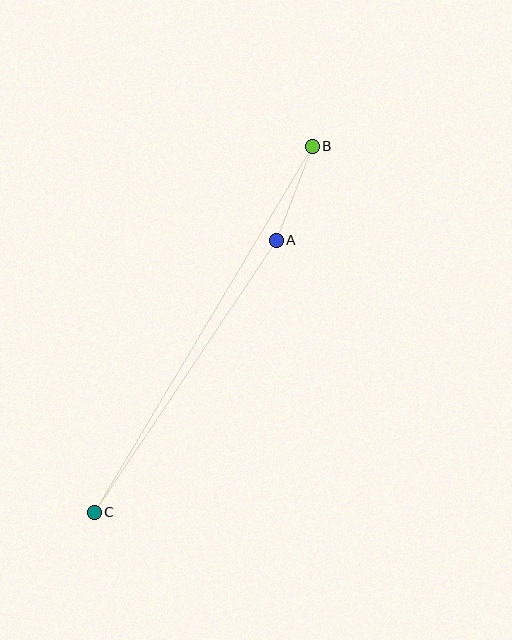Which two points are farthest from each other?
Points B and C are farthest from each other.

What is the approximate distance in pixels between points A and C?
The distance between A and C is approximately 327 pixels.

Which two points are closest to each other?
Points A and B are closest to each other.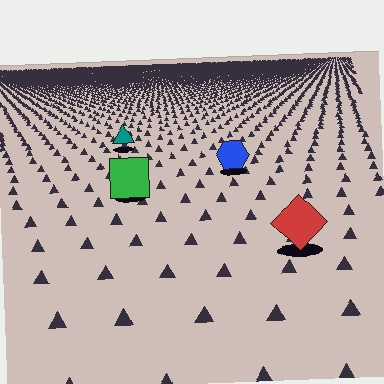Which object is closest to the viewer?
The red diamond is closest. The texture marks near it are larger and more spread out.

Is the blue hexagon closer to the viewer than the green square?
No. The green square is closer — you can tell from the texture gradient: the ground texture is coarser near it.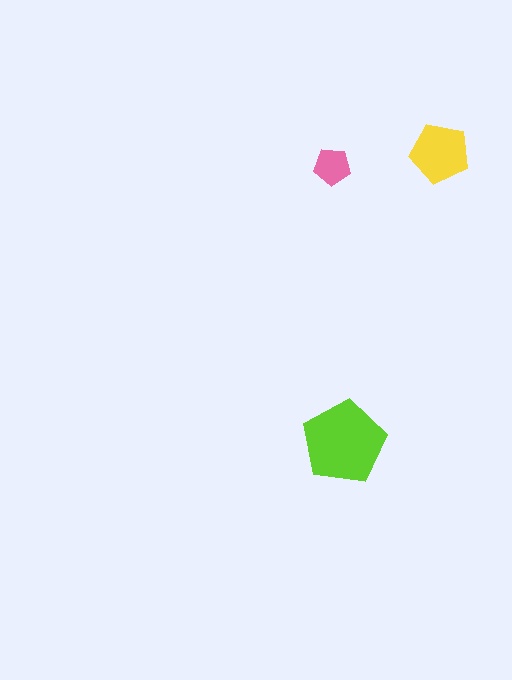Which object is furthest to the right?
The yellow pentagon is rightmost.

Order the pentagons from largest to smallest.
the lime one, the yellow one, the pink one.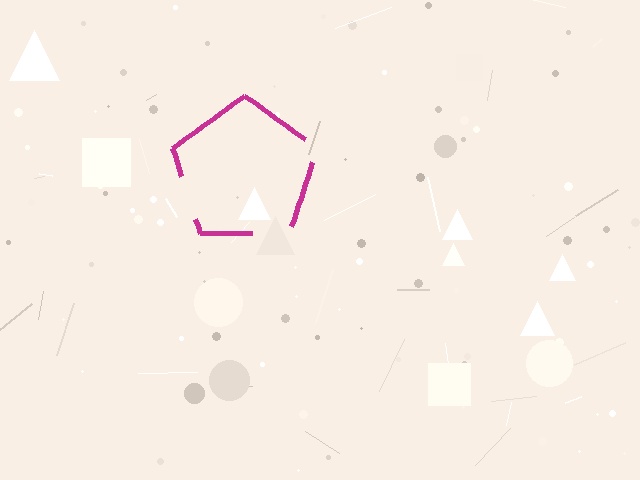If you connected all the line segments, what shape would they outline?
They would outline a pentagon.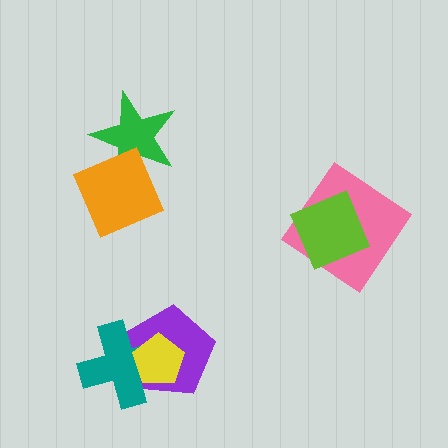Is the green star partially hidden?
Yes, it is partially covered by another shape.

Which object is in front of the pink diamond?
The lime diamond is in front of the pink diamond.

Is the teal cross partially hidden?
Yes, it is partially covered by another shape.